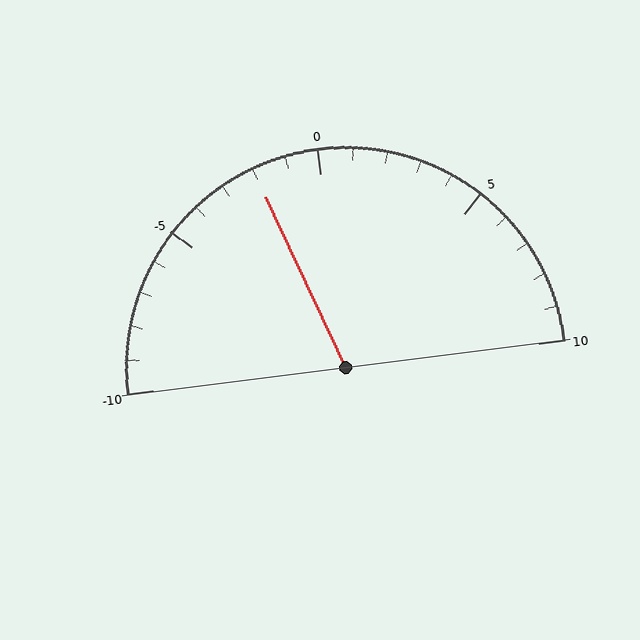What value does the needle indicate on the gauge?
The needle indicates approximately -2.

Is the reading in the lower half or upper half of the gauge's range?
The reading is in the lower half of the range (-10 to 10).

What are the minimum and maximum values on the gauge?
The gauge ranges from -10 to 10.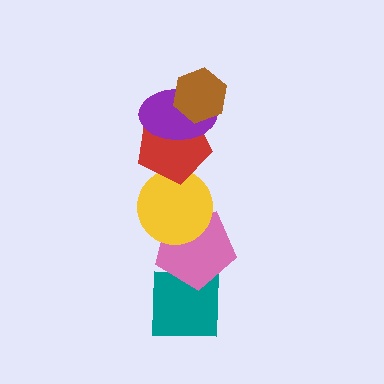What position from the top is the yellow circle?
The yellow circle is 4th from the top.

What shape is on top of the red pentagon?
The purple ellipse is on top of the red pentagon.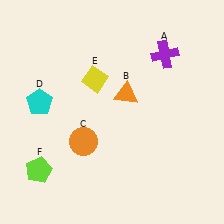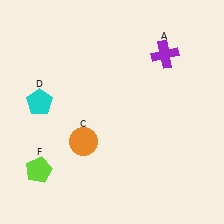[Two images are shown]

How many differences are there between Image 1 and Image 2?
There are 2 differences between the two images.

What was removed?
The orange triangle (B), the yellow diamond (E) were removed in Image 2.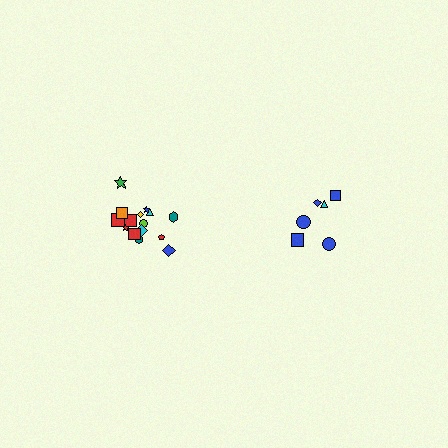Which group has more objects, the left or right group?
The left group.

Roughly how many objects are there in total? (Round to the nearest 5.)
Roughly 20 objects in total.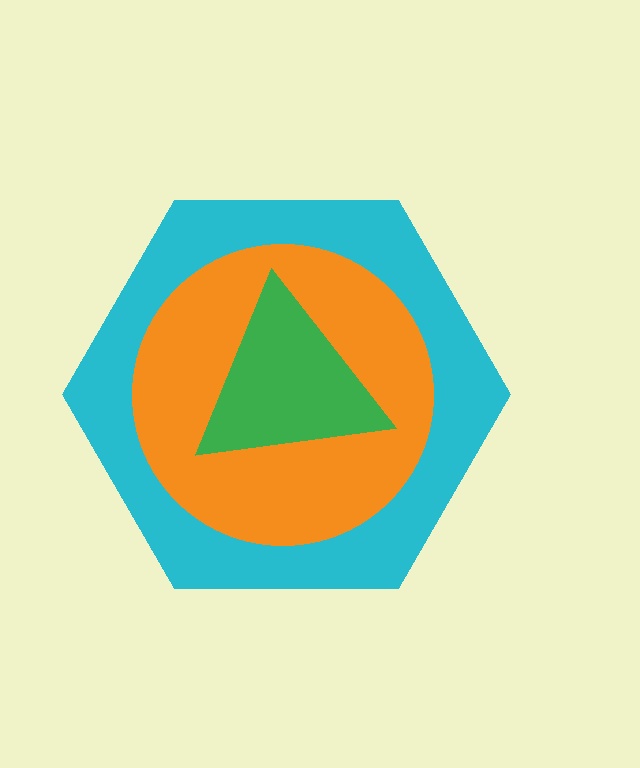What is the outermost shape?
The cyan hexagon.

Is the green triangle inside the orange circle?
Yes.